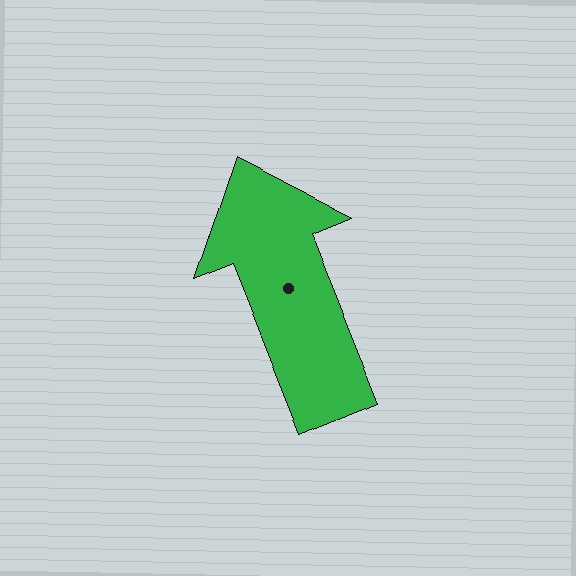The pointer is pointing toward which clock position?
Roughly 11 o'clock.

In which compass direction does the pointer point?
North.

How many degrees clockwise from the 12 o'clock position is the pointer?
Approximately 338 degrees.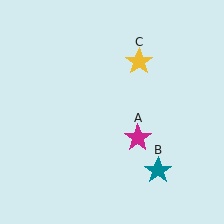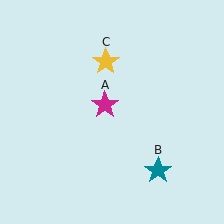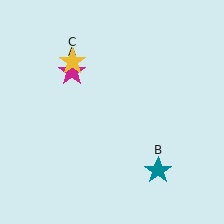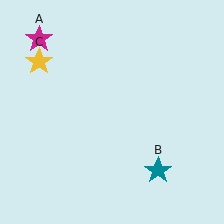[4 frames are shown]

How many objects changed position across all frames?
2 objects changed position: magenta star (object A), yellow star (object C).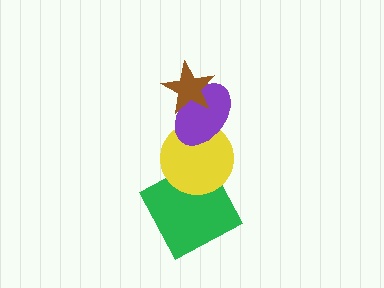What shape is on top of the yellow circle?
The purple ellipse is on top of the yellow circle.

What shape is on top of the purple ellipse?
The brown star is on top of the purple ellipse.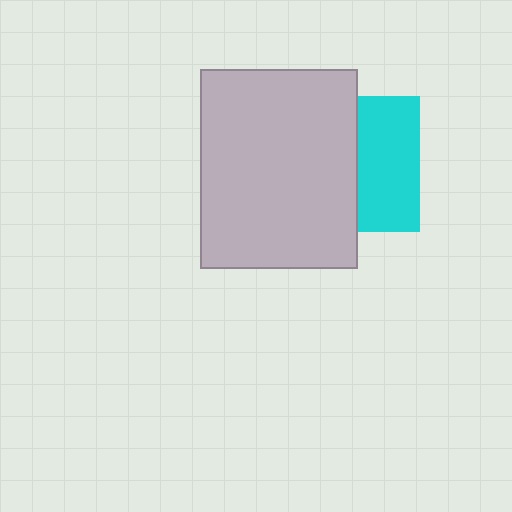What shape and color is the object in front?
The object in front is a light gray rectangle.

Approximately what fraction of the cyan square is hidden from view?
Roughly 54% of the cyan square is hidden behind the light gray rectangle.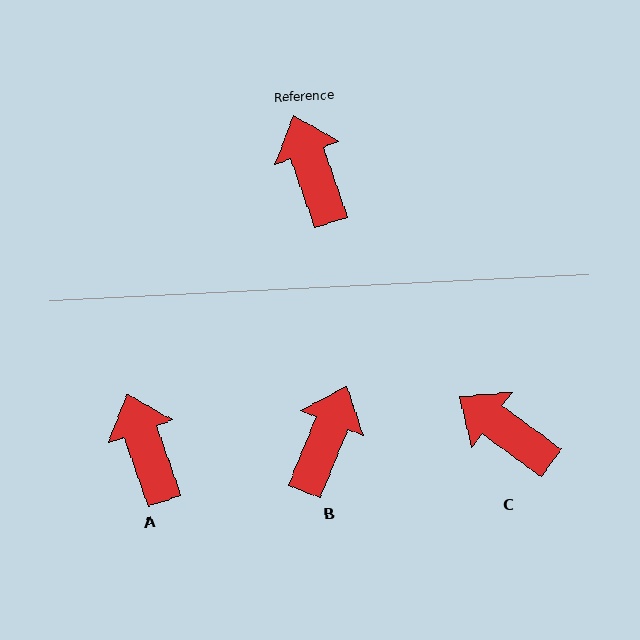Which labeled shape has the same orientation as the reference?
A.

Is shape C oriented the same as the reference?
No, it is off by about 35 degrees.